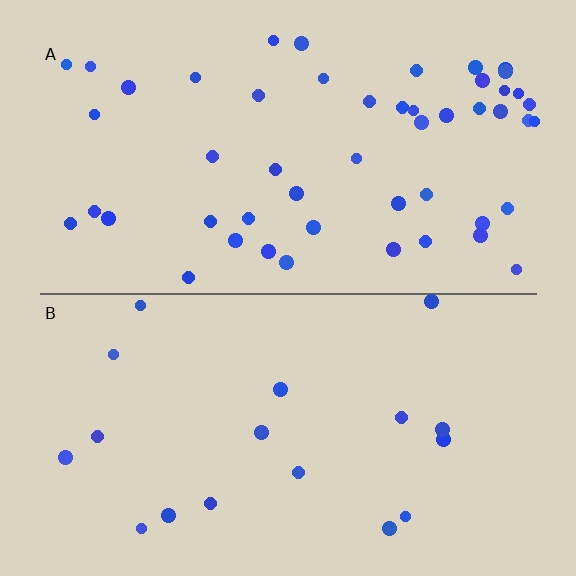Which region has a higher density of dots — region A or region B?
A (the top).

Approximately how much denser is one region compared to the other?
Approximately 2.9× — region A over region B.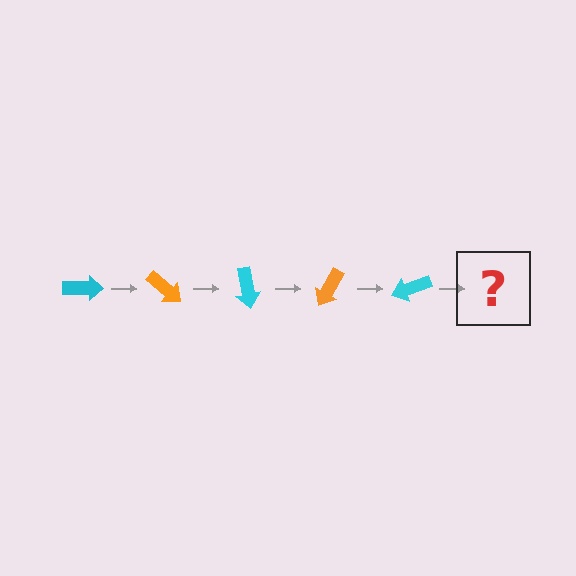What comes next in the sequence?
The next element should be an orange arrow, rotated 200 degrees from the start.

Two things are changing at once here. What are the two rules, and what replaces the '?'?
The two rules are that it rotates 40 degrees each step and the color cycles through cyan and orange. The '?' should be an orange arrow, rotated 200 degrees from the start.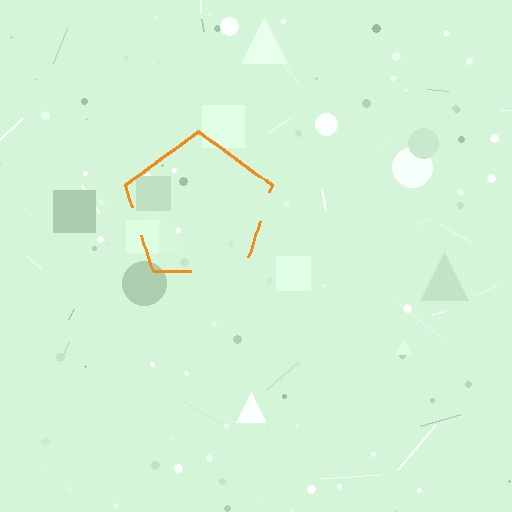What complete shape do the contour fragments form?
The contour fragments form a pentagon.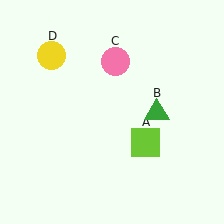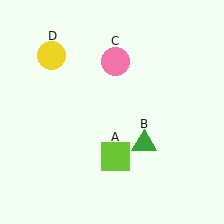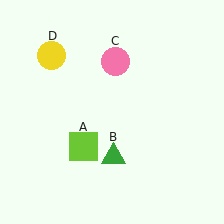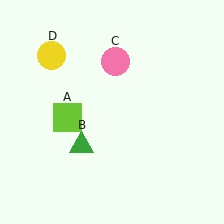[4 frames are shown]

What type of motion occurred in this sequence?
The lime square (object A), green triangle (object B) rotated clockwise around the center of the scene.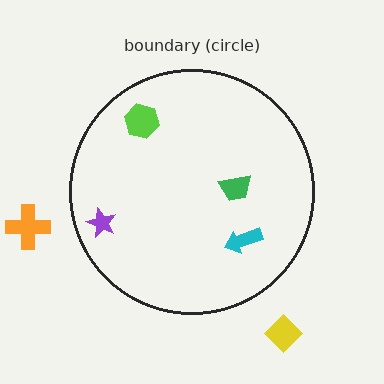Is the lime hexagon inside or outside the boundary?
Inside.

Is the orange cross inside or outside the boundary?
Outside.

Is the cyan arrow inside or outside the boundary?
Inside.